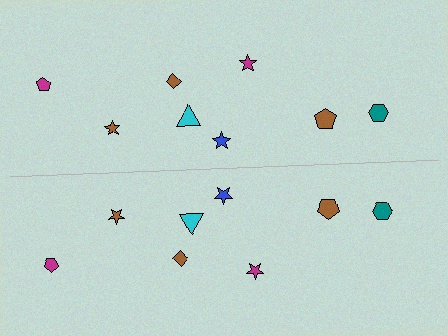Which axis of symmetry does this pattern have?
The pattern has a horizontal axis of symmetry running through the center of the image.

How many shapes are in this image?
There are 16 shapes in this image.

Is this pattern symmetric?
Yes, this pattern has bilateral (reflection) symmetry.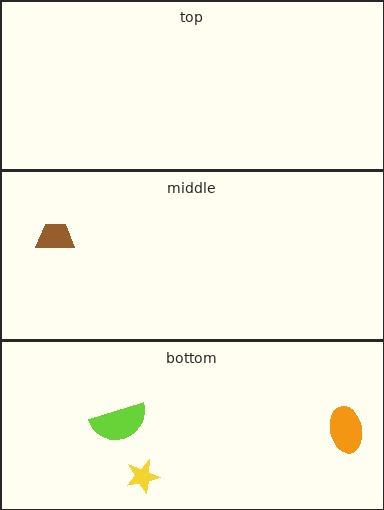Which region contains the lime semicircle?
The bottom region.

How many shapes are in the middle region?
1.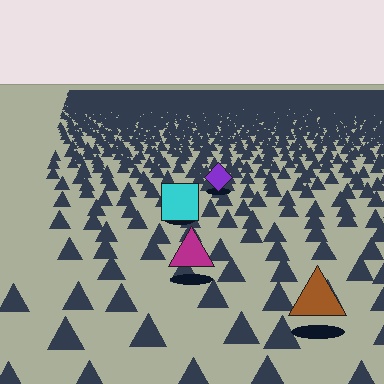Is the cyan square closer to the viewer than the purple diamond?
Yes. The cyan square is closer — you can tell from the texture gradient: the ground texture is coarser near it.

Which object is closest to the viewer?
The brown triangle is closest. The texture marks near it are larger and more spread out.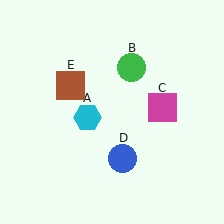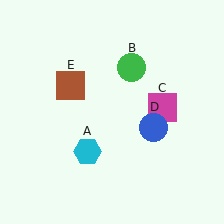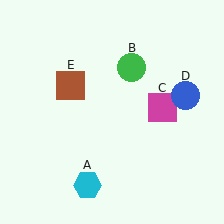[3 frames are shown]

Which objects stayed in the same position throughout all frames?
Green circle (object B) and magenta square (object C) and brown square (object E) remained stationary.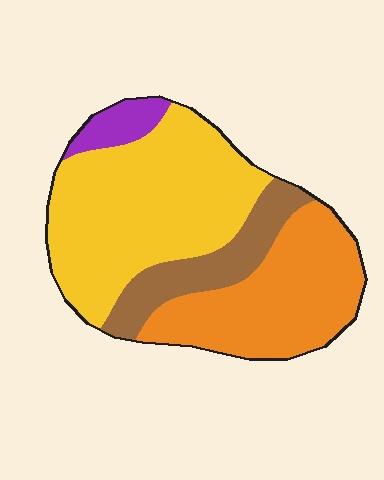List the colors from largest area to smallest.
From largest to smallest: yellow, orange, brown, purple.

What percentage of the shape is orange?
Orange covers about 30% of the shape.